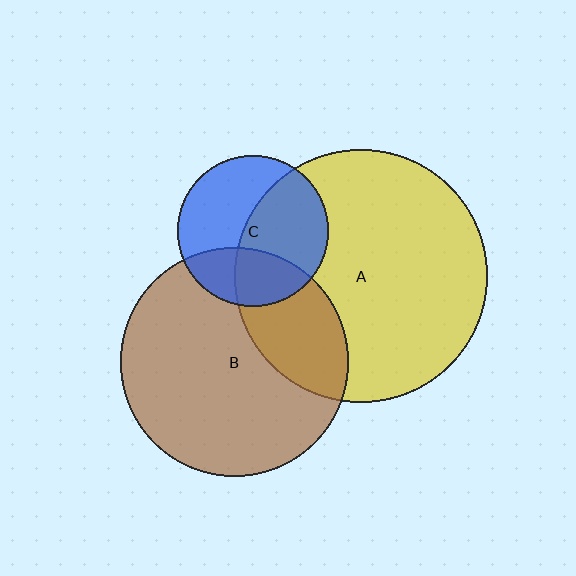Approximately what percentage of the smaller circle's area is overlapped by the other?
Approximately 30%.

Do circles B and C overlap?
Yes.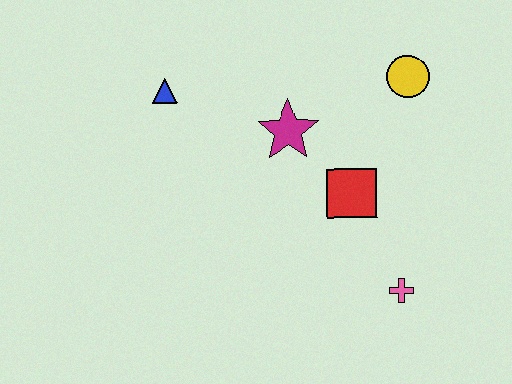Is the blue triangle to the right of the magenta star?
No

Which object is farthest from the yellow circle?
The blue triangle is farthest from the yellow circle.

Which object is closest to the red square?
The magenta star is closest to the red square.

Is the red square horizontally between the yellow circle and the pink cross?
No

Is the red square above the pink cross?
Yes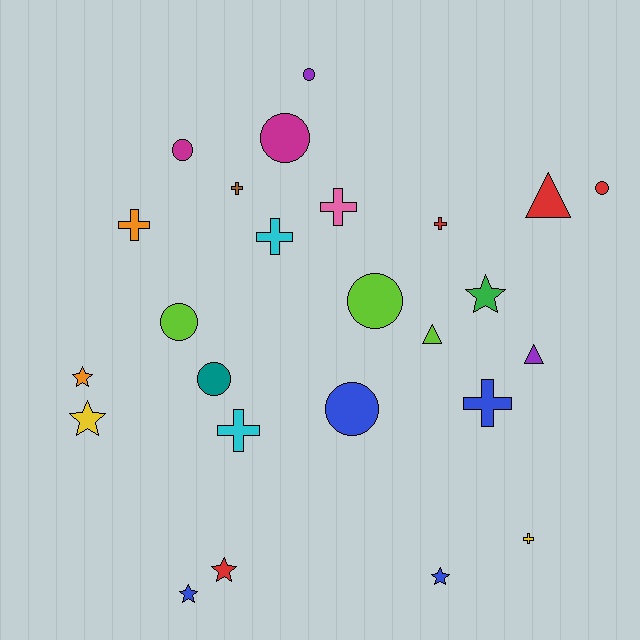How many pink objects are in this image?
There is 1 pink object.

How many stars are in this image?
There are 6 stars.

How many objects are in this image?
There are 25 objects.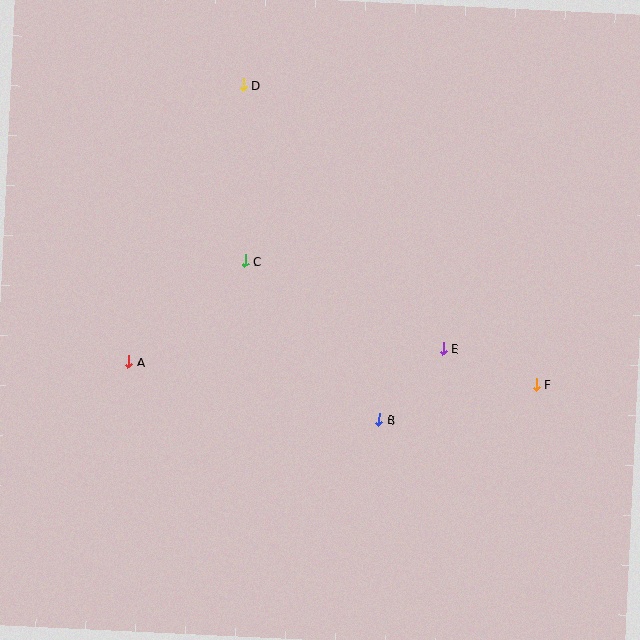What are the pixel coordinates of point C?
Point C is at (245, 261).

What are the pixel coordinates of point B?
Point B is at (379, 419).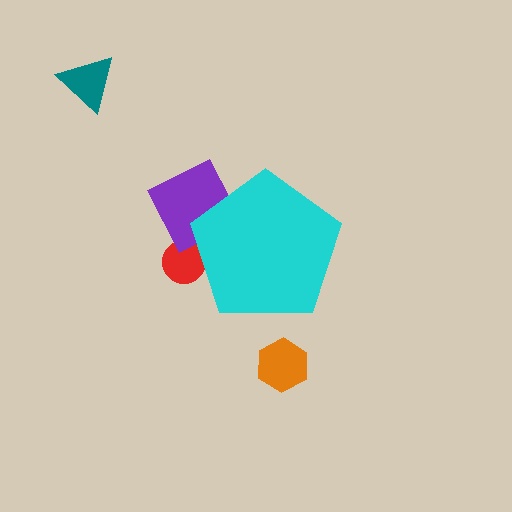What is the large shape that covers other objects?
A cyan pentagon.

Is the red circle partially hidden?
Yes, the red circle is partially hidden behind the cyan pentagon.